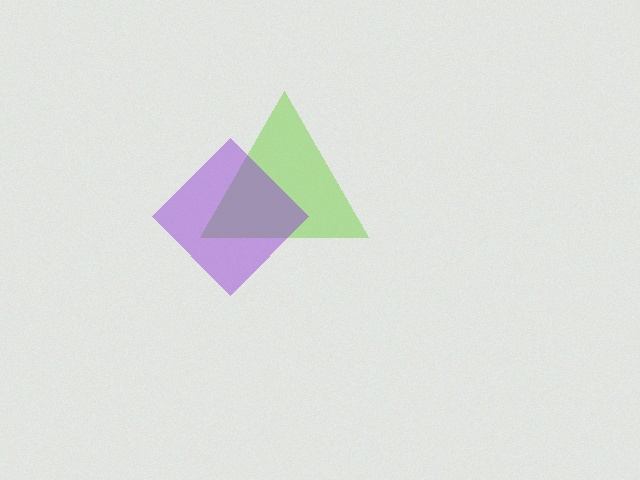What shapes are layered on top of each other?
The layered shapes are: a lime triangle, a purple diamond.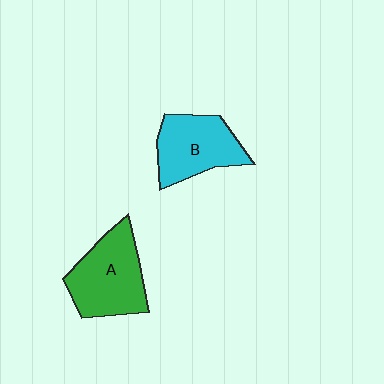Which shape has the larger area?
Shape A (green).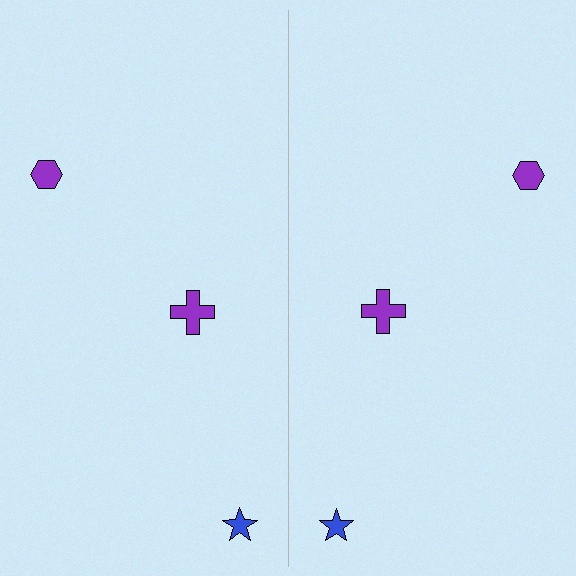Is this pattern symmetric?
Yes, this pattern has bilateral (reflection) symmetry.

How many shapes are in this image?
There are 6 shapes in this image.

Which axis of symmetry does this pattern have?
The pattern has a vertical axis of symmetry running through the center of the image.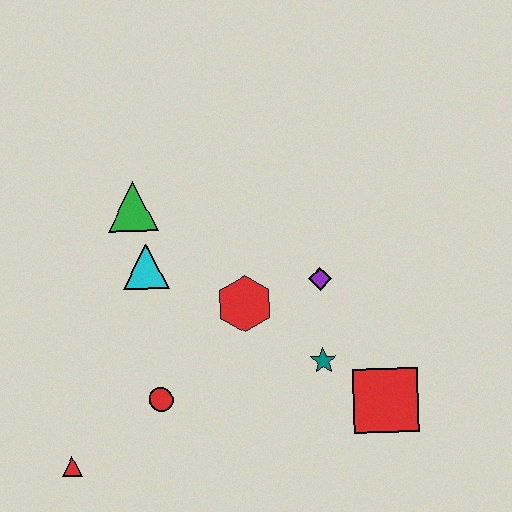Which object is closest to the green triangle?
The cyan triangle is closest to the green triangle.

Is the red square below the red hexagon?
Yes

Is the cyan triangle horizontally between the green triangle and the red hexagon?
Yes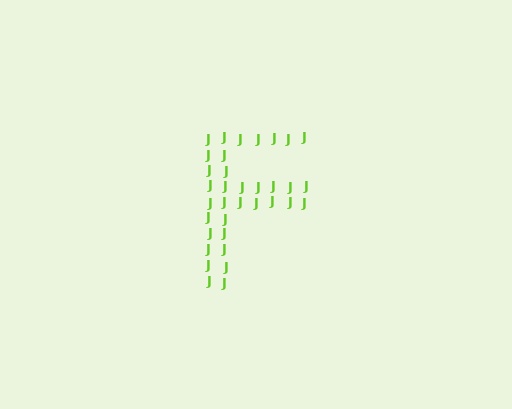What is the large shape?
The large shape is the letter F.